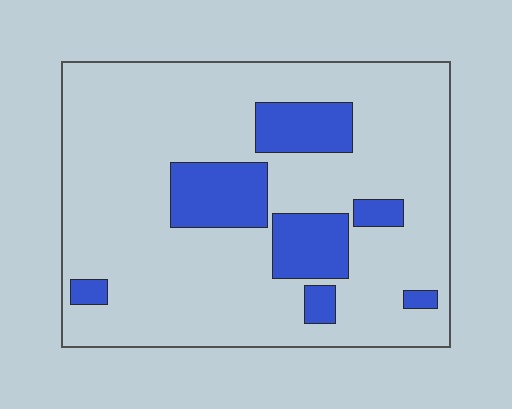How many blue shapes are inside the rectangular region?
7.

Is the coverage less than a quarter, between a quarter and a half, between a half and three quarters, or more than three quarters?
Less than a quarter.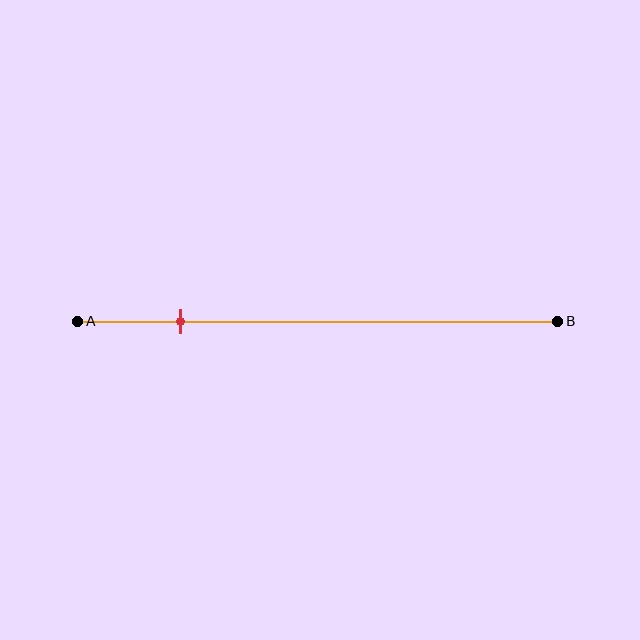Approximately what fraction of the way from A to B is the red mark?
The red mark is approximately 20% of the way from A to B.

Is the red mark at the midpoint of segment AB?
No, the mark is at about 20% from A, not at the 50% midpoint.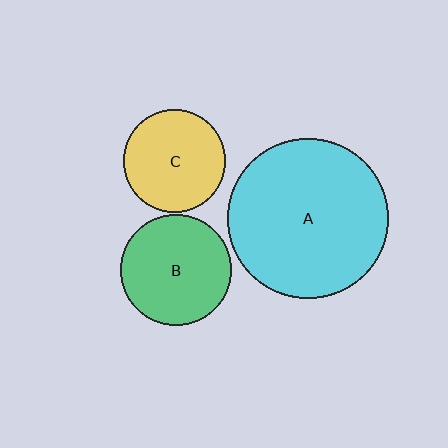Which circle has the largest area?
Circle A (cyan).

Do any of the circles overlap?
No, none of the circles overlap.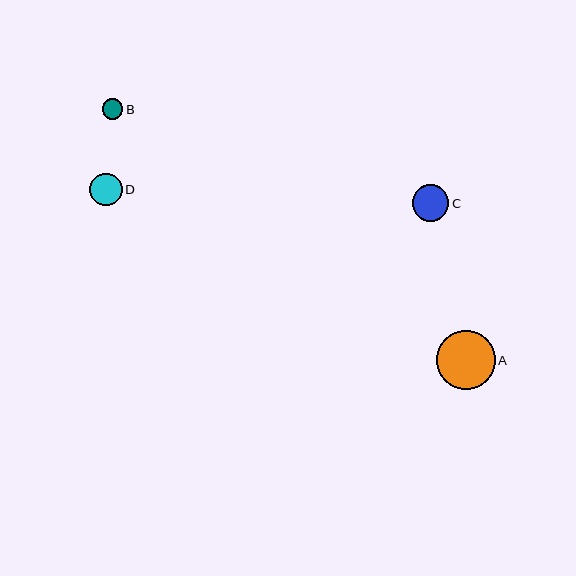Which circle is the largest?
Circle A is the largest with a size of approximately 59 pixels.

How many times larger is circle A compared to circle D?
Circle A is approximately 1.8 times the size of circle D.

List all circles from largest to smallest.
From largest to smallest: A, C, D, B.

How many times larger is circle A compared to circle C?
Circle A is approximately 1.6 times the size of circle C.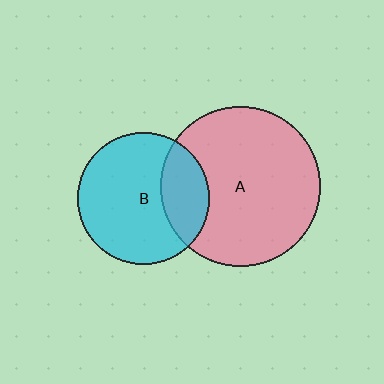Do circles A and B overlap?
Yes.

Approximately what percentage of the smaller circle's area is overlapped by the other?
Approximately 25%.